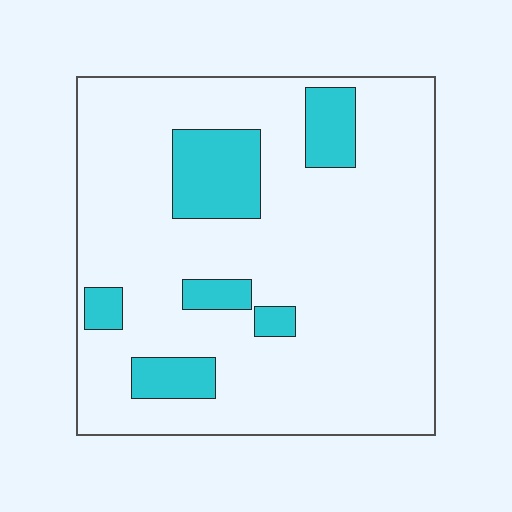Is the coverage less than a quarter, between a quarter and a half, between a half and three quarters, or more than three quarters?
Less than a quarter.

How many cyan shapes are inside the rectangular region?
6.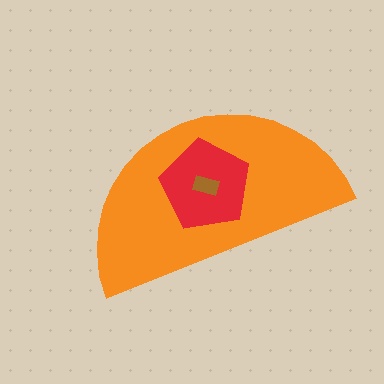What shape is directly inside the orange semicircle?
The red pentagon.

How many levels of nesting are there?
3.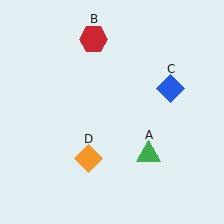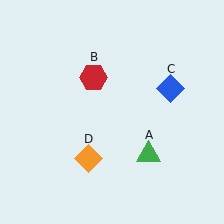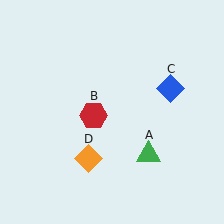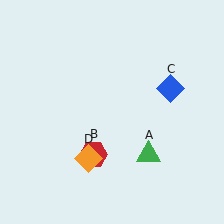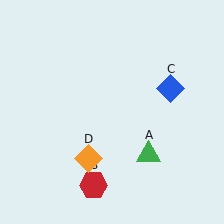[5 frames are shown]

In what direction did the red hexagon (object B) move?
The red hexagon (object B) moved down.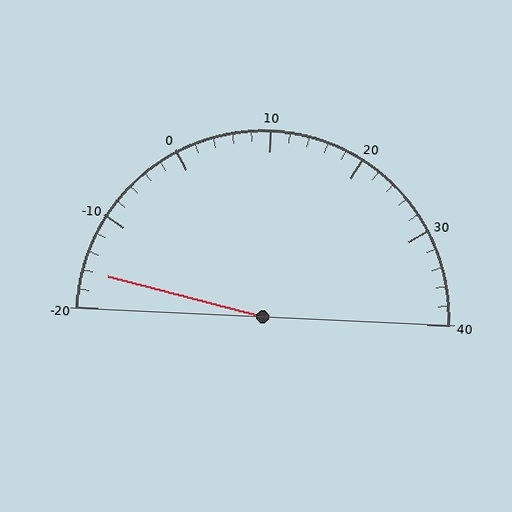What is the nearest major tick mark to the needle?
The nearest major tick mark is -20.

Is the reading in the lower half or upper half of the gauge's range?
The reading is in the lower half of the range (-20 to 40).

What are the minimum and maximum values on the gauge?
The gauge ranges from -20 to 40.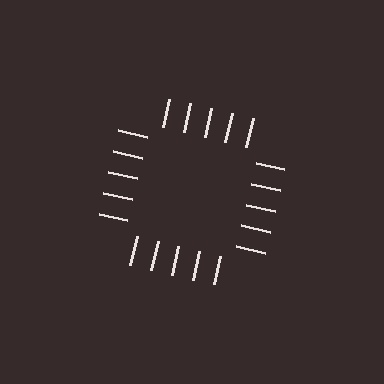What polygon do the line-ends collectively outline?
An illusory square — the line segments terminate on its edges but no continuous stroke is drawn.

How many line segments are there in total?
20 — 5 along each of the 4 edges.